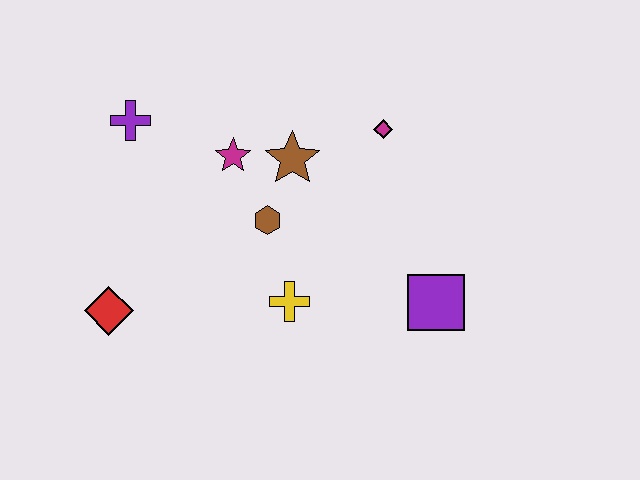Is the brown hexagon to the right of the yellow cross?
No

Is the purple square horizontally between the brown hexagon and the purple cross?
No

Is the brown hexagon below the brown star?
Yes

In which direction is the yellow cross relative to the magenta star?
The yellow cross is below the magenta star.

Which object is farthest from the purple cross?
The purple square is farthest from the purple cross.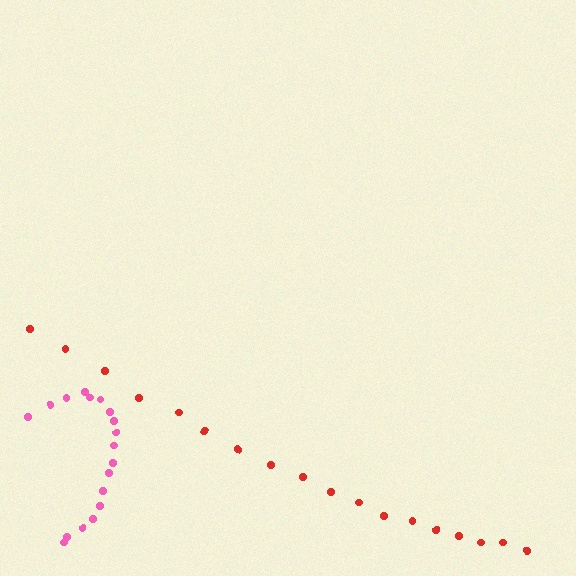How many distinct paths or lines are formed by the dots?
There are 2 distinct paths.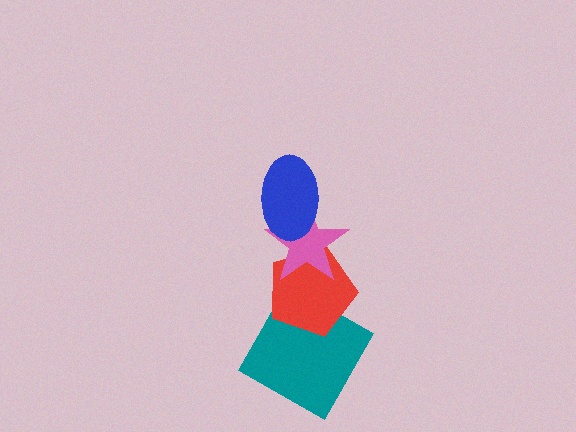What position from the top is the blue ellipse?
The blue ellipse is 1st from the top.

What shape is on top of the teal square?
The red pentagon is on top of the teal square.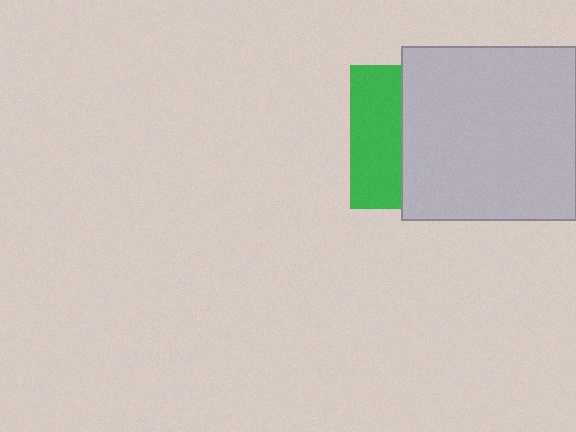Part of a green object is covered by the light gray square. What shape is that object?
It is a square.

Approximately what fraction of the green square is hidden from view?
Roughly 64% of the green square is hidden behind the light gray square.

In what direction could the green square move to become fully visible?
The green square could move left. That would shift it out from behind the light gray square entirely.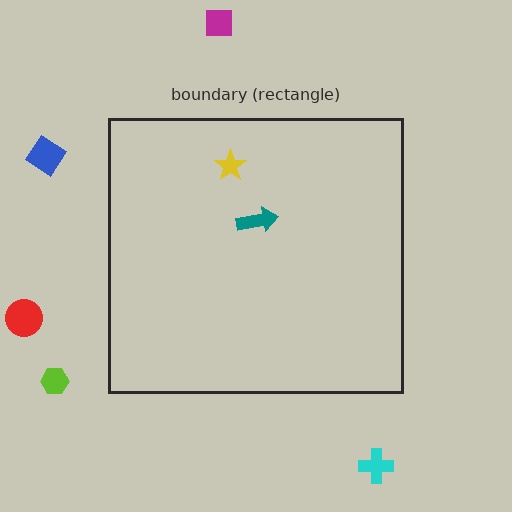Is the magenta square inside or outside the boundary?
Outside.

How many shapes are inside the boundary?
2 inside, 5 outside.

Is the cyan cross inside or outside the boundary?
Outside.